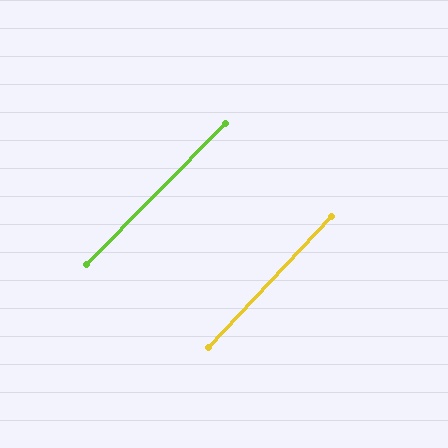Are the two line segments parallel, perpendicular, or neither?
Parallel — their directions differ by only 1.6°.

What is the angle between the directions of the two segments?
Approximately 2 degrees.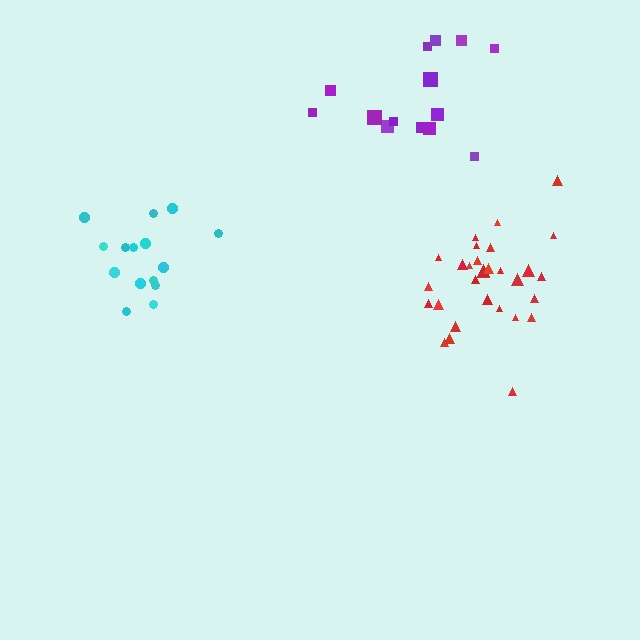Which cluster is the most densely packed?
Red.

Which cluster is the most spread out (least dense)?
Purple.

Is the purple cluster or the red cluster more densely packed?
Red.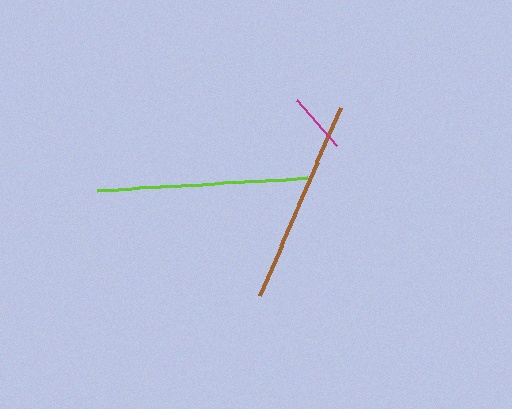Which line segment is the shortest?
The magenta line is the shortest at approximately 61 pixels.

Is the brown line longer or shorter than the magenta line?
The brown line is longer than the magenta line.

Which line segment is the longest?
The lime line is the longest at approximately 210 pixels.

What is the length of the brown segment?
The brown segment is approximately 204 pixels long.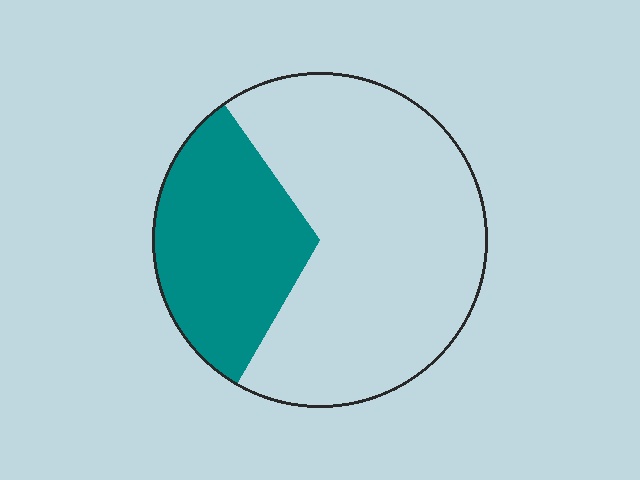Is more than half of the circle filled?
No.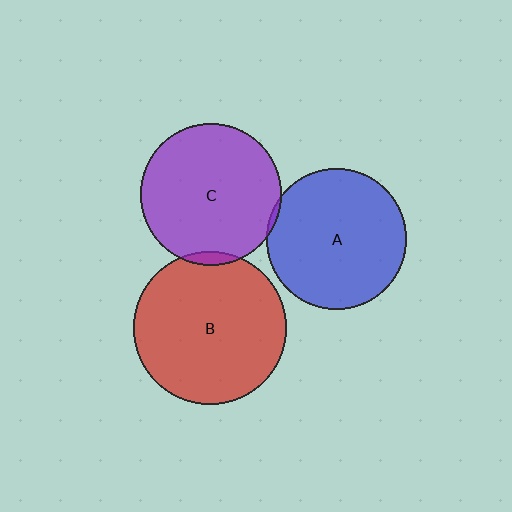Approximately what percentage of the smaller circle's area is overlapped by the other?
Approximately 5%.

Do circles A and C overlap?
Yes.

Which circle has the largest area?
Circle B (red).